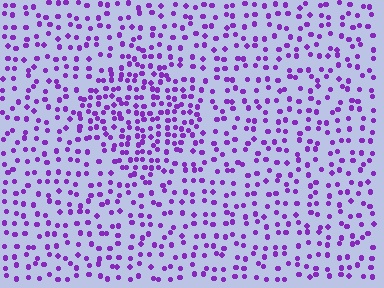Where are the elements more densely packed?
The elements are more densely packed inside the diamond boundary.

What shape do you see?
I see a diamond.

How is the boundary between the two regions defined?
The boundary is defined by a change in element density (approximately 1.8x ratio). All elements are the same color, size, and shape.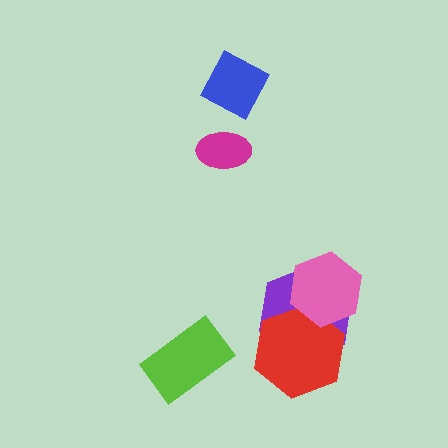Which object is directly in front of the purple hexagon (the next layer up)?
The red hexagon is directly in front of the purple hexagon.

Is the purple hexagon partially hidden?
Yes, it is partially covered by another shape.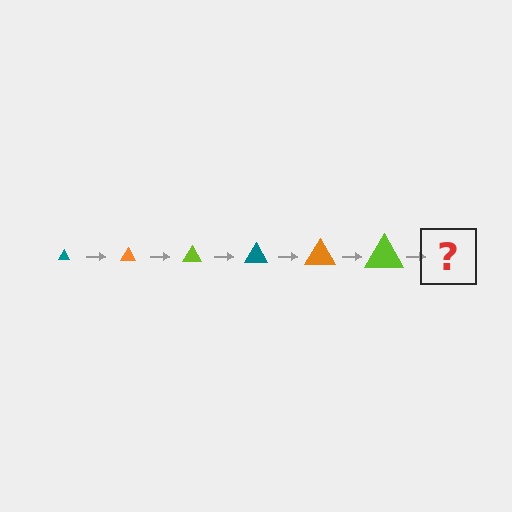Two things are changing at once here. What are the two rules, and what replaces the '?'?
The two rules are that the triangle grows larger each step and the color cycles through teal, orange, and lime. The '?' should be a teal triangle, larger than the previous one.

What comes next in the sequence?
The next element should be a teal triangle, larger than the previous one.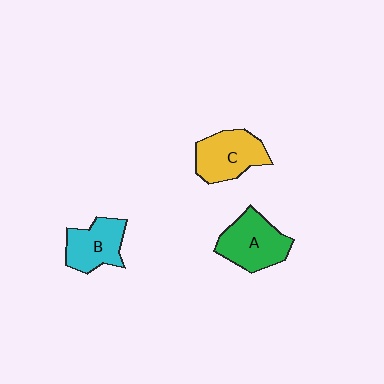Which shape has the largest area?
Shape A (green).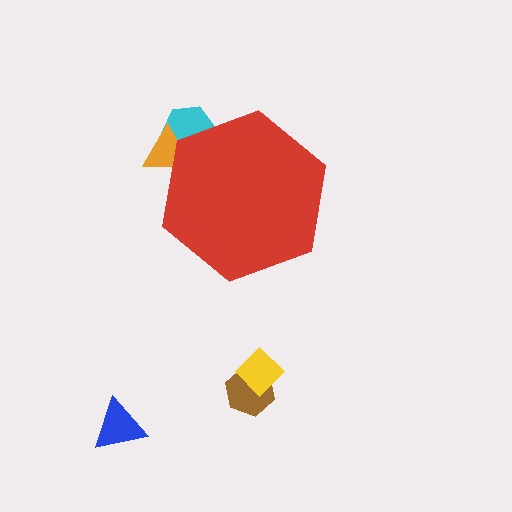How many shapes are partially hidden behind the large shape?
2 shapes are partially hidden.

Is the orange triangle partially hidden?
Yes, the orange triangle is partially hidden behind the red hexagon.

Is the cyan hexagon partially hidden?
Yes, the cyan hexagon is partially hidden behind the red hexagon.